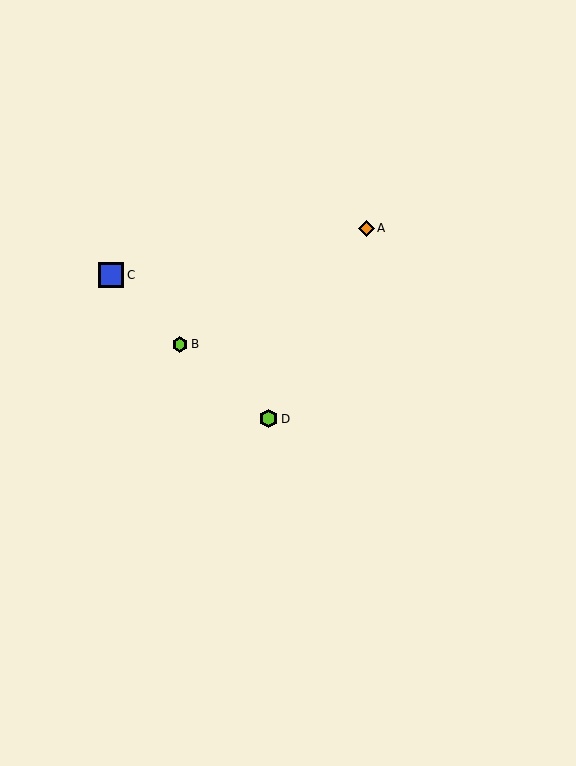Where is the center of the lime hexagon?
The center of the lime hexagon is at (180, 344).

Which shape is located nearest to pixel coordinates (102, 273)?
The blue square (labeled C) at (111, 275) is nearest to that location.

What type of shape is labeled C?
Shape C is a blue square.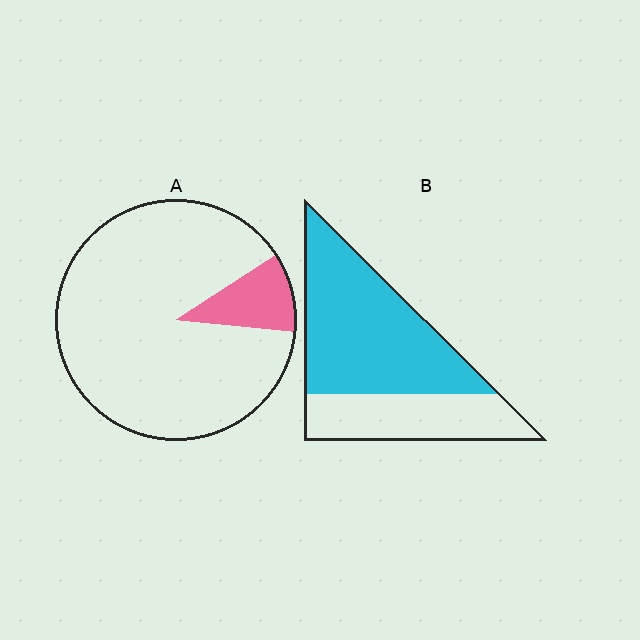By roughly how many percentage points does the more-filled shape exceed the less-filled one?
By roughly 55 percentage points (B over A).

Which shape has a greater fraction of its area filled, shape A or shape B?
Shape B.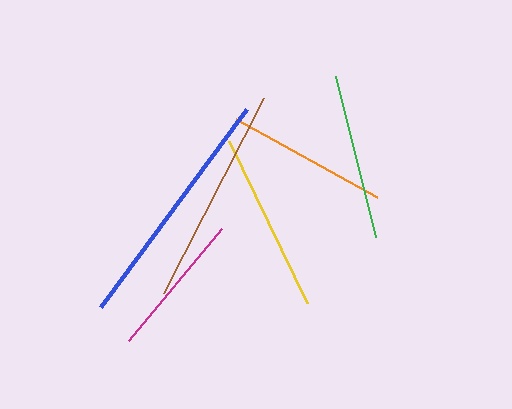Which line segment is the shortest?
The magenta line is the shortest at approximately 146 pixels.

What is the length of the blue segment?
The blue segment is approximately 247 pixels long.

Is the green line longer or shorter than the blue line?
The blue line is longer than the green line.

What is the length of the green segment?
The green segment is approximately 166 pixels long.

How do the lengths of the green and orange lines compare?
The green and orange lines are approximately the same length.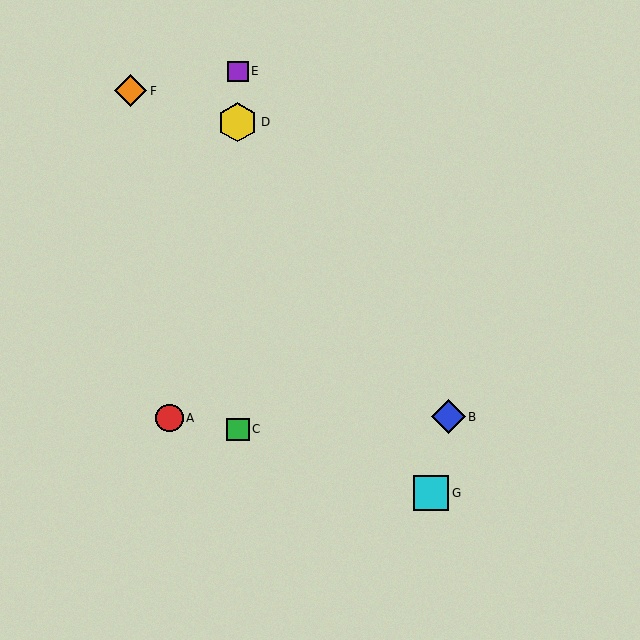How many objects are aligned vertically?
3 objects (C, D, E) are aligned vertically.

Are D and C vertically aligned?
Yes, both are at x≈238.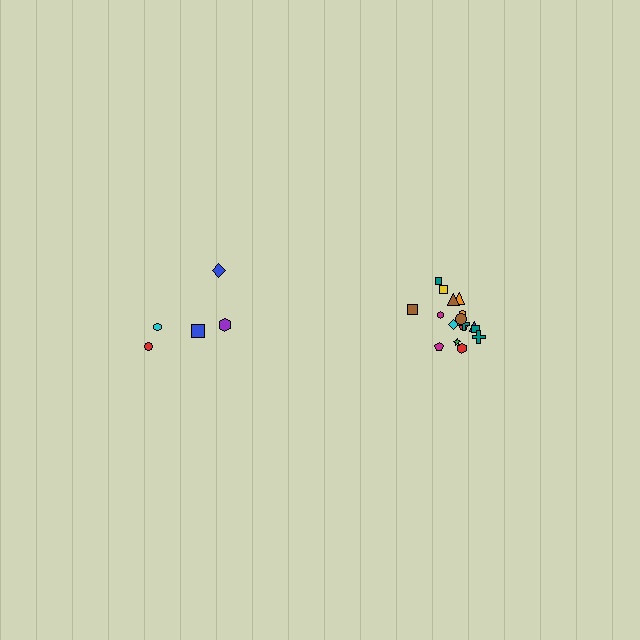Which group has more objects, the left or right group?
The right group.